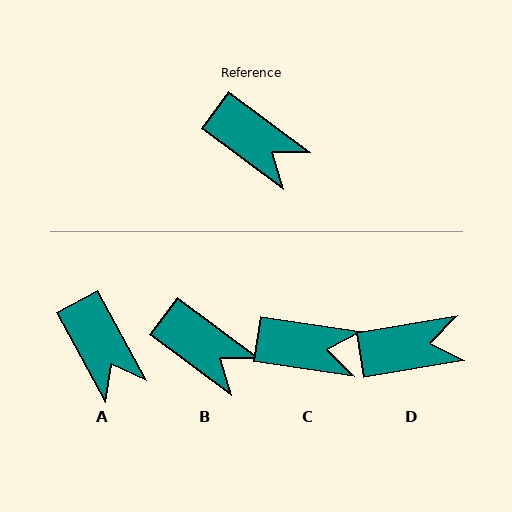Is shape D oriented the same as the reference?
No, it is off by about 46 degrees.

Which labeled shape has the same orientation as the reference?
B.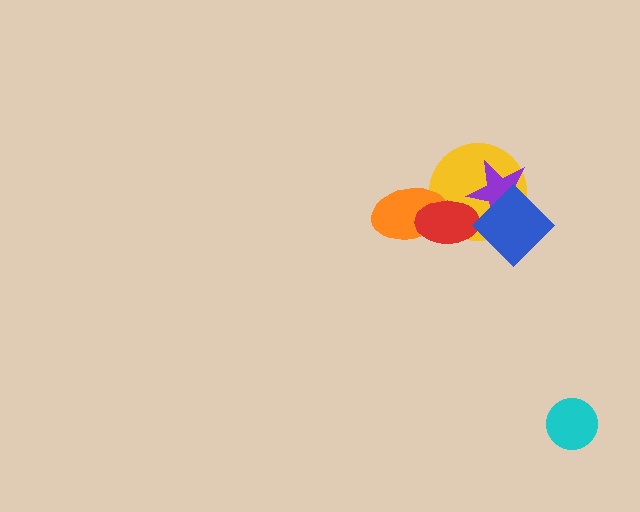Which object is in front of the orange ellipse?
The red ellipse is in front of the orange ellipse.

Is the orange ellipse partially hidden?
Yes, it is partially covered by another shape.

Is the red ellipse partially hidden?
No, no other shape covers it.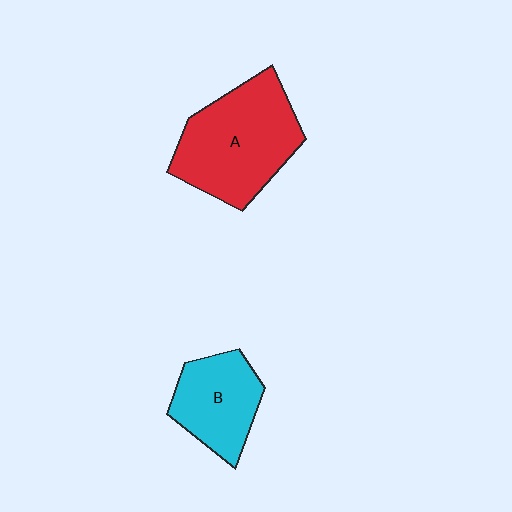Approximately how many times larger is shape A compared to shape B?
Approximately 1.6 times.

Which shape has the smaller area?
Shape B (cyan).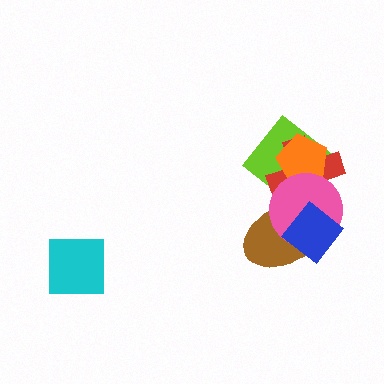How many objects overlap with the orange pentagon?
3 objects overlap with the orange pentagon.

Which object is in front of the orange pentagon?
The pink circle is in front of the orange pentagon.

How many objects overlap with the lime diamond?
4 objects overlap with the lime diamond.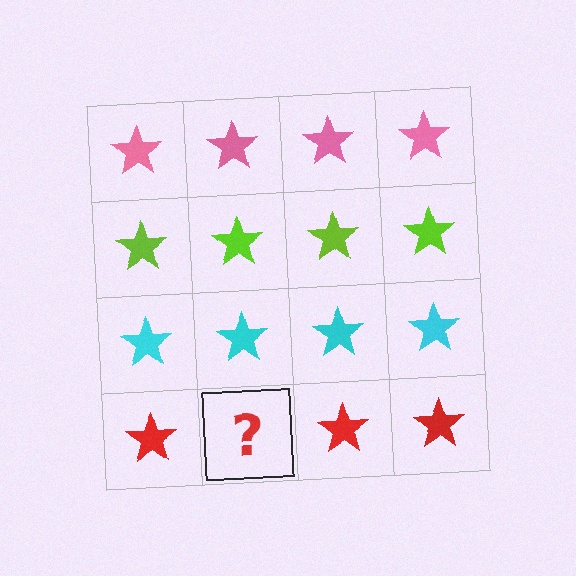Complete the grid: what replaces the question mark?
The question mark should be replaced with a red star.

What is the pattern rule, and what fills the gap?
The rule is that each row has a consistent color. The gap should be filled with a red star.